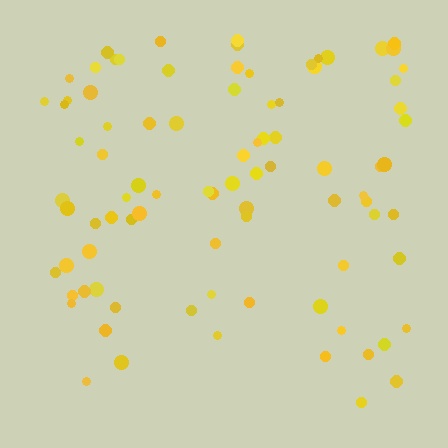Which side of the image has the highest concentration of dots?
The top.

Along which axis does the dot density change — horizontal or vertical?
Vertical.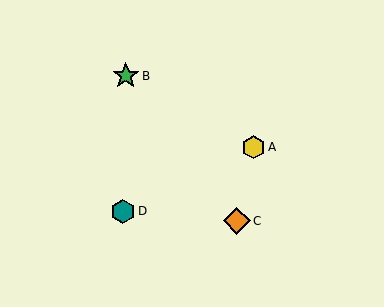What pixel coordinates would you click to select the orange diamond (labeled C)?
Click at (237, 221) to select the orange diamond C.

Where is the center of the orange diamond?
The center of the orange diamond is at (237, 221).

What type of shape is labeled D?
Shape D is a teal hexagon.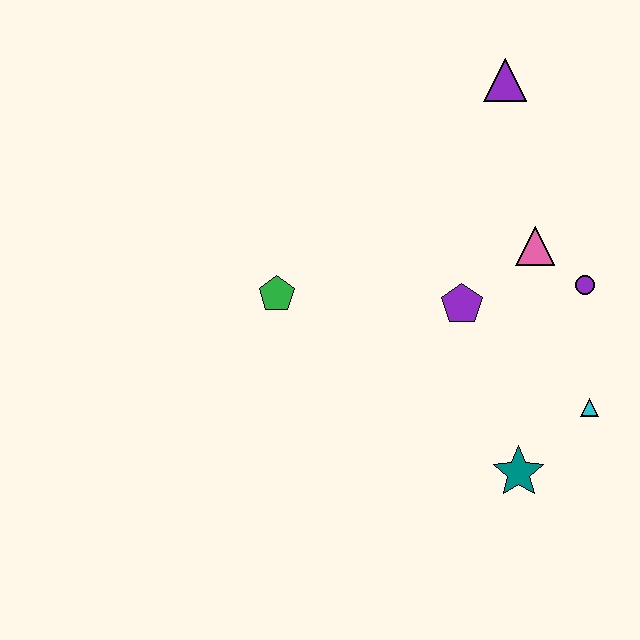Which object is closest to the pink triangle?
The purple circle is closest to the pink triangle.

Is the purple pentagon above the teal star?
Yes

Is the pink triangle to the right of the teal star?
Yes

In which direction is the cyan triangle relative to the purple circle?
The cyan triangle is below the purple circle.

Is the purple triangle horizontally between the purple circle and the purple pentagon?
Yes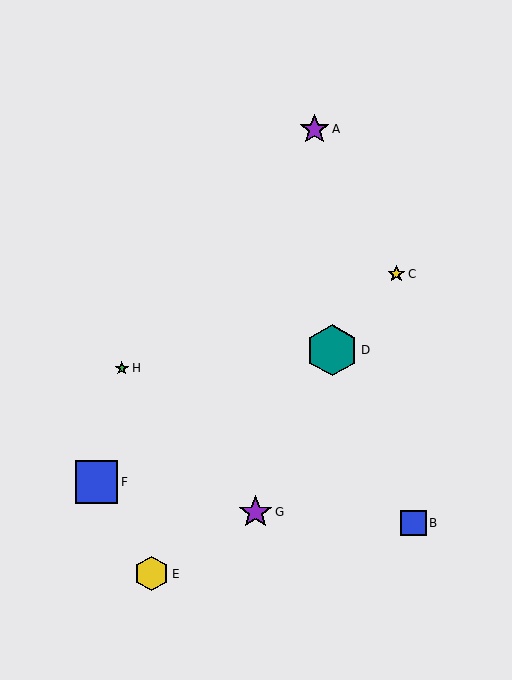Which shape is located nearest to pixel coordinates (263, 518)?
The purple star (labeled G) at (255, 512) is nearest to that location.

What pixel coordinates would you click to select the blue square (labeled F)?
Click at (96, 482) to select the blue square F.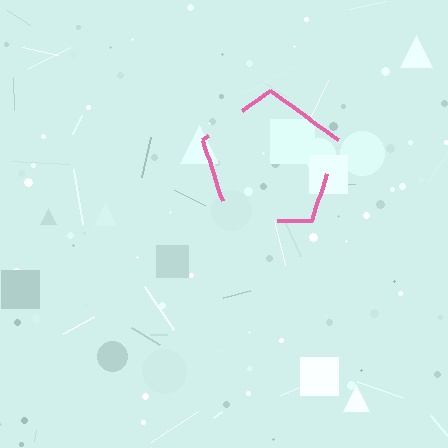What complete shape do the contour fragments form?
The contour fragments form a pentagon.